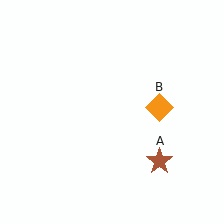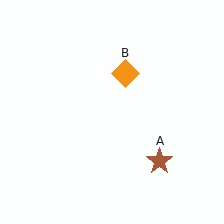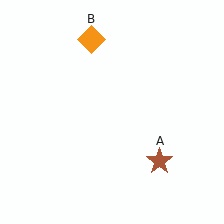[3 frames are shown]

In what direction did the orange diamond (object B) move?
The orange diamond (object B) moved up and to the left.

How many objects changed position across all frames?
1 object changed position: orange diamond (object B).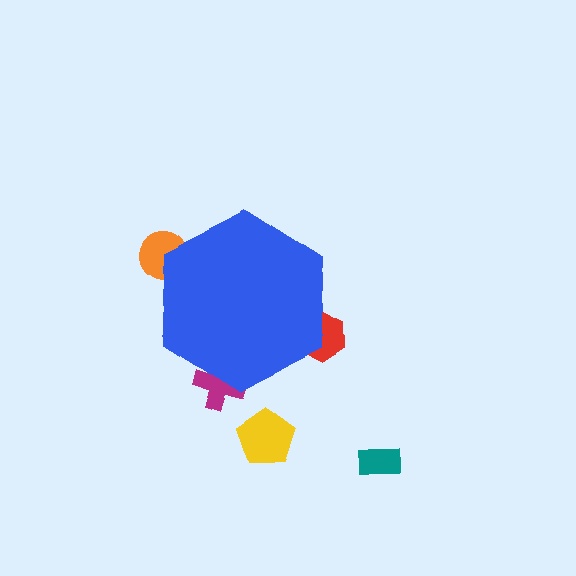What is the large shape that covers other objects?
A blue hexagon.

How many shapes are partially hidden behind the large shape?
3 shapes are partially hidden.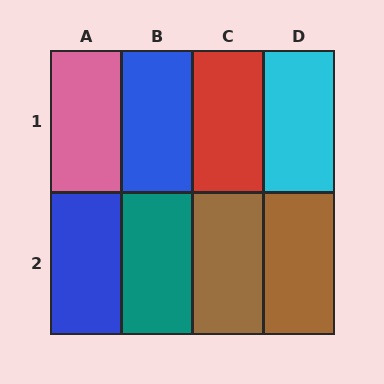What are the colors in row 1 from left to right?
Pink, blue, red, cyan.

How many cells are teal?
1 cell is teal.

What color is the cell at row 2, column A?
Blue.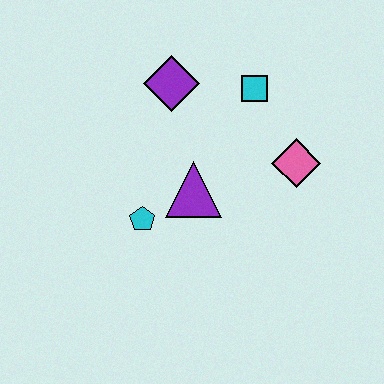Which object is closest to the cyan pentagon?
The purple triangle is closest to the cyan pentagon.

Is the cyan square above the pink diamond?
Yes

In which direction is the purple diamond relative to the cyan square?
The purple diamond is to the left of the cyan square.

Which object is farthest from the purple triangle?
The cyan square is farthest from the purple triangle.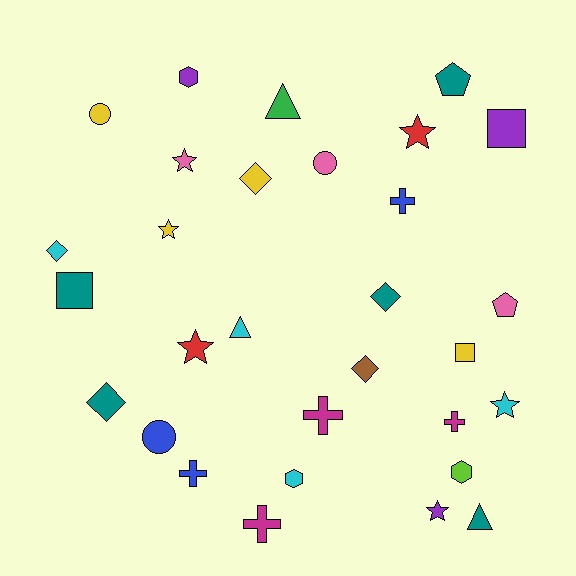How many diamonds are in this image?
There are 5 diamonds.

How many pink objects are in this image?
There are 3 pink objects.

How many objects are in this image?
There are 30 objects.